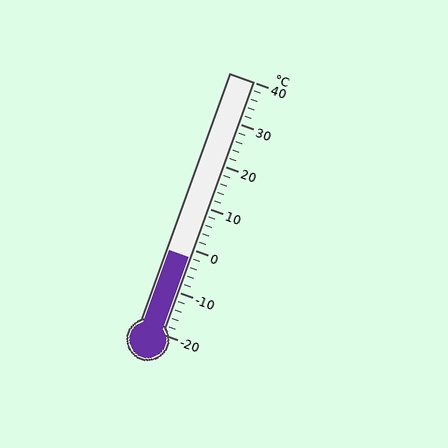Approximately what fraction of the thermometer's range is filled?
The thermometer is filled to approximately 30% of its range.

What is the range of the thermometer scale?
The thermometer scale ranges from -20°C to 40°C.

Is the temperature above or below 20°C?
The temperature is below 20°C.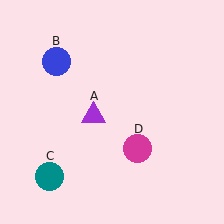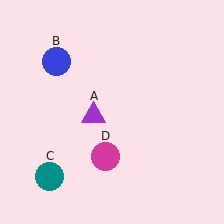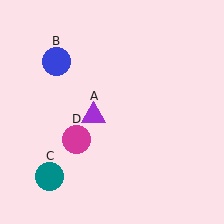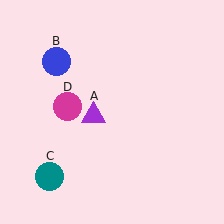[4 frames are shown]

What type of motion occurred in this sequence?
The magenta circle (object D) rotated clockwise around the center of the scene.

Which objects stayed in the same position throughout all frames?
Purple triangle (object A) and blue circle (object B) and teal circle (object C) remained stationary.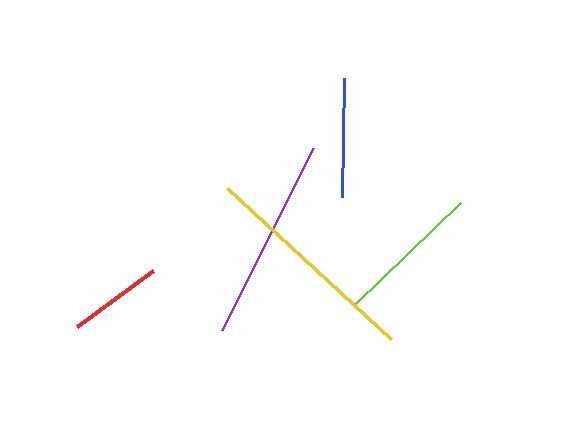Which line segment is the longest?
The yellow line is the longest at approximately 223 pixels.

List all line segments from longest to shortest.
From longest to shortest: yellow, purple, lime, blue, red.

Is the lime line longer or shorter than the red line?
The lime line is longer than the red line.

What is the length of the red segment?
The red segment is approximately 95 pixels long.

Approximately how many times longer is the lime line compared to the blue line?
The lime line is approximately 1.2 times the length of the blue line.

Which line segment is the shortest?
The red line is the shortest at approximately 95 pixels.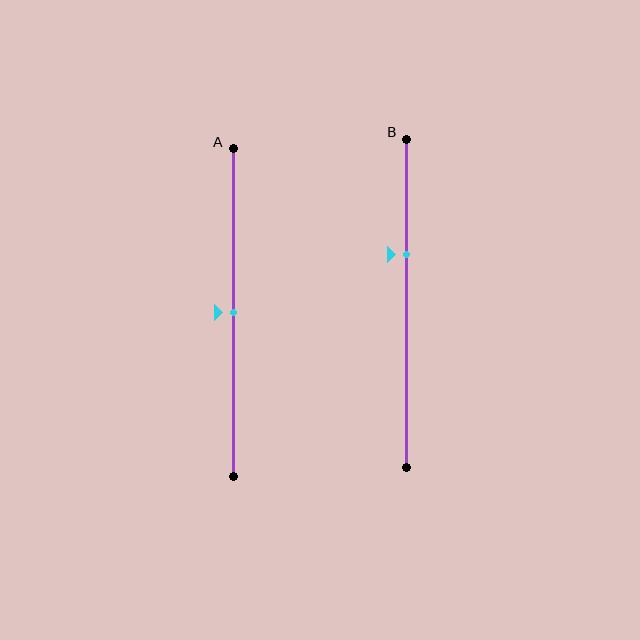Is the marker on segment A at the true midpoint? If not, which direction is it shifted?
Yes, the marker on segment A is at the true midpoint.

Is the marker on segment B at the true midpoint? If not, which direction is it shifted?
No, the marker on segment B is shifted upward by about 15% of the segment length.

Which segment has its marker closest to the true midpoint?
Segment A has its marker closest to the true midpoint.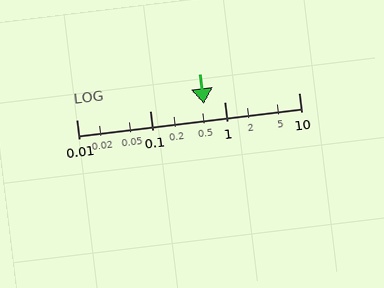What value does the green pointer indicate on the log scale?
The pointer indicates approximately 0.52.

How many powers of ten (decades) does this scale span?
The scale spans 3 decades, from 0.01 to 10.